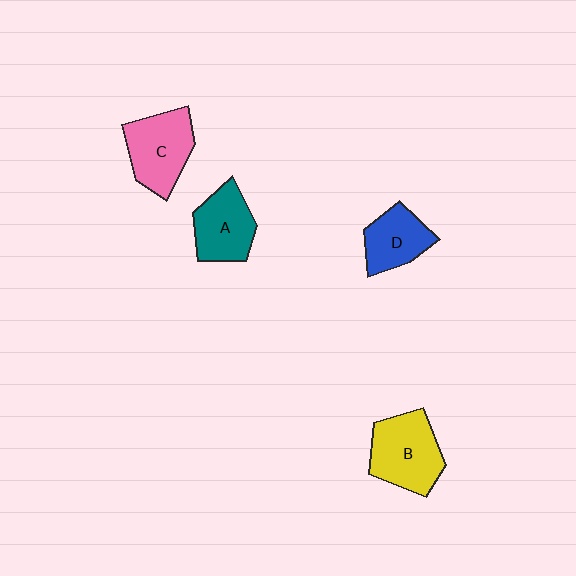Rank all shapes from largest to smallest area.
From largest to smallest: B (yellow), C (pink), A (teal), D (blue).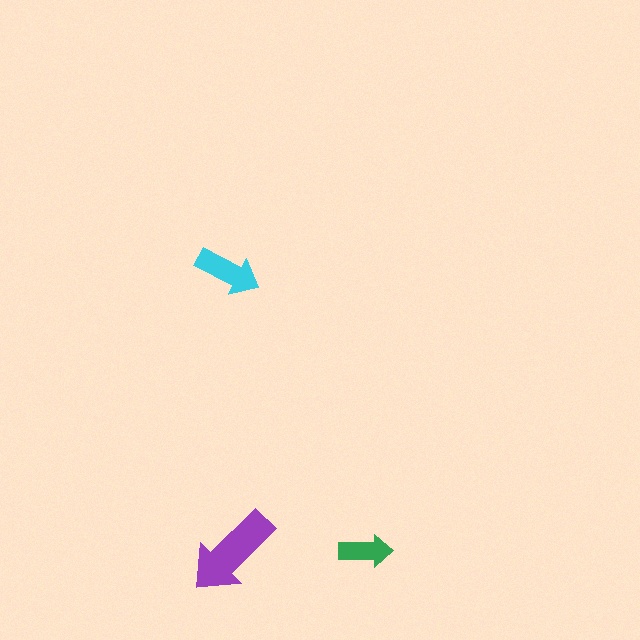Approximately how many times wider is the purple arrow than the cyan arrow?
About 1.5 times wider.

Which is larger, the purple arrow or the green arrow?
The purple one.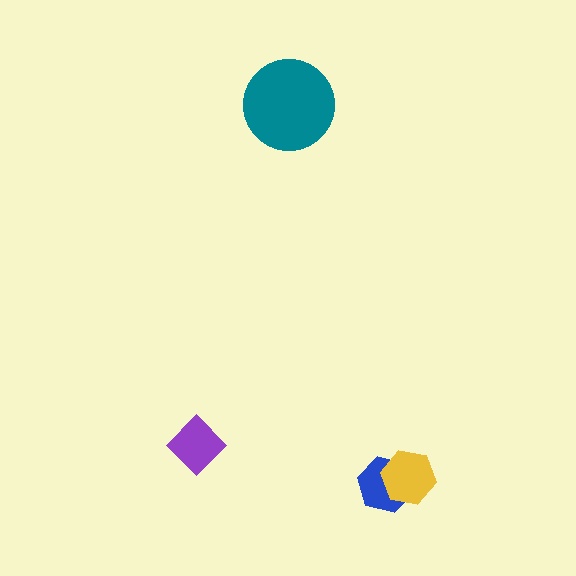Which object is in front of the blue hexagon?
The yellow hexagon is in front of the blue hexagon.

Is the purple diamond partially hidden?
No, no other shape covers it.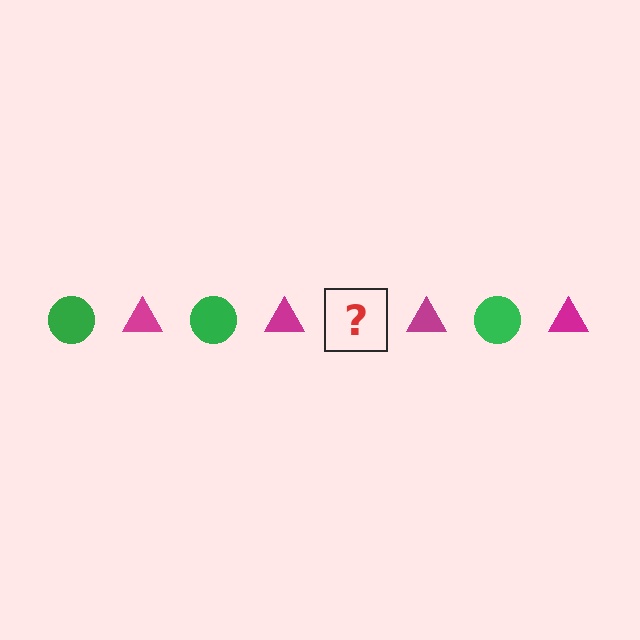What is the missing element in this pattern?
The missing element is a green circle.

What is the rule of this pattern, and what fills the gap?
The rule is that the pattern alternates between green circle and magenta triangle. The gap should be filled with a green circle.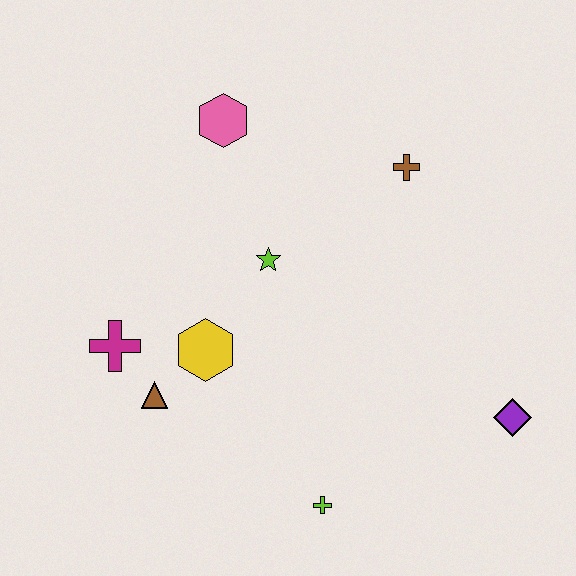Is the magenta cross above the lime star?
No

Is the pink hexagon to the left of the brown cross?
Yes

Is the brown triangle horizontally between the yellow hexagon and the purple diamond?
No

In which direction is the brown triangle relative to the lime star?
The brown triangle is below the lime star.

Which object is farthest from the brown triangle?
The purple diamond is farthest from the brown triangle.